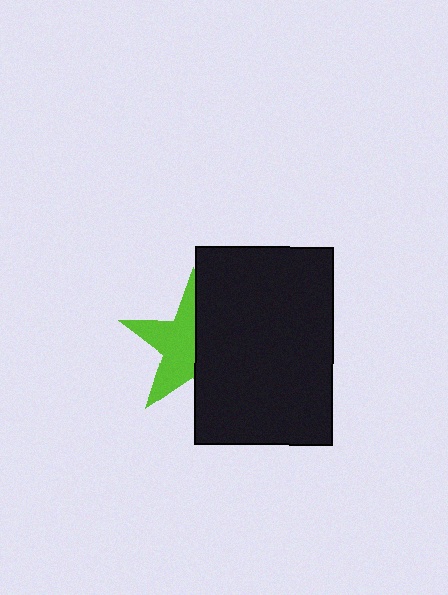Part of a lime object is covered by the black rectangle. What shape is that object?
It is a star.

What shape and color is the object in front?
The object in front is a black rectangle.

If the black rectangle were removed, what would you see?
You would see the complete lime star.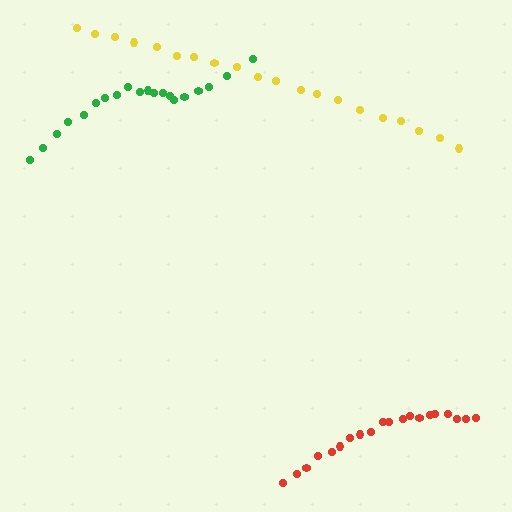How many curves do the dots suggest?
There are 3 distinct paths.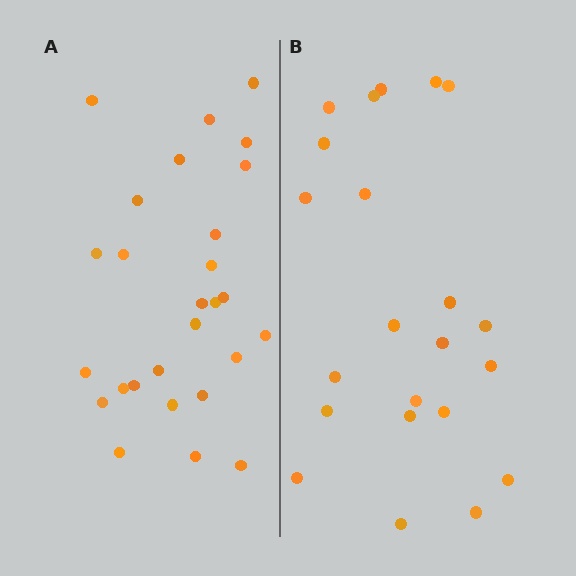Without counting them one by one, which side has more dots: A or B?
Region A (the left region) has more dots.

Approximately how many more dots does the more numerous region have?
Region A has about 5 more dots than region B.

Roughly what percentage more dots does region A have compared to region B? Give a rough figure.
About 25% more.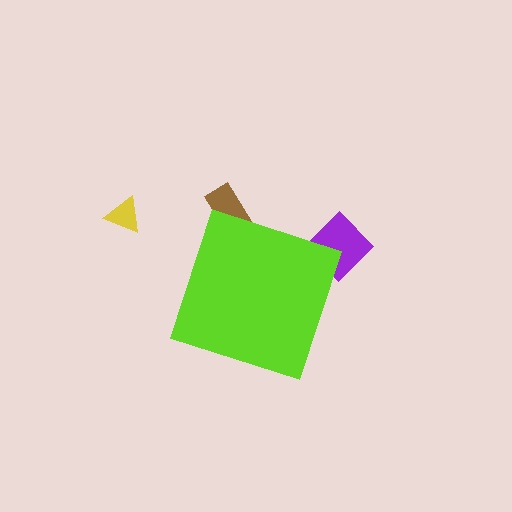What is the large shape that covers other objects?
A lime diamond.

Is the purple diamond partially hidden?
Yes, the purple diamond is partially hidden behind the lime diamond.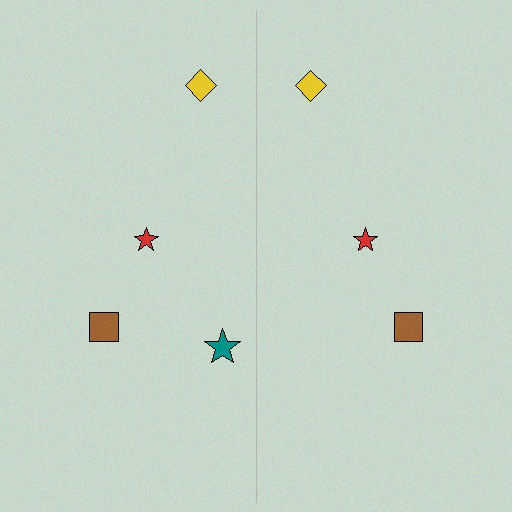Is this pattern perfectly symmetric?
No, the pattern is not perfectly symmetric. A teal star is missing from the right side.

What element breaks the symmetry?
A teal star is missing from the right side.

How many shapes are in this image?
There are 7 shapes in this image.